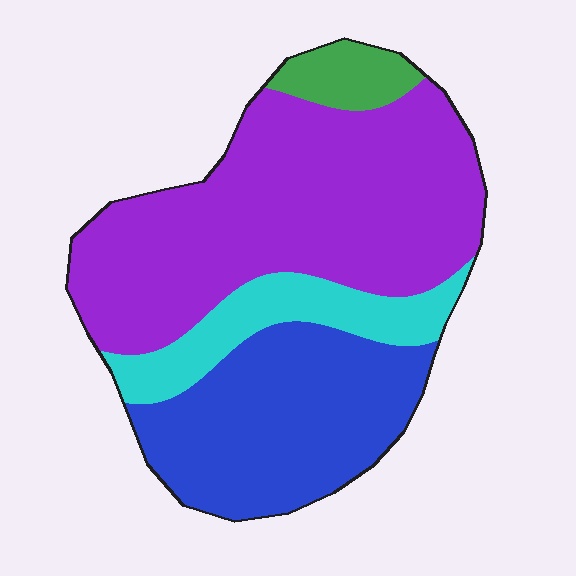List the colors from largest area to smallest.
From largest to smallest: purple, blue, cyan, green.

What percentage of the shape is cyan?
Cyan covers about 15% of the shape.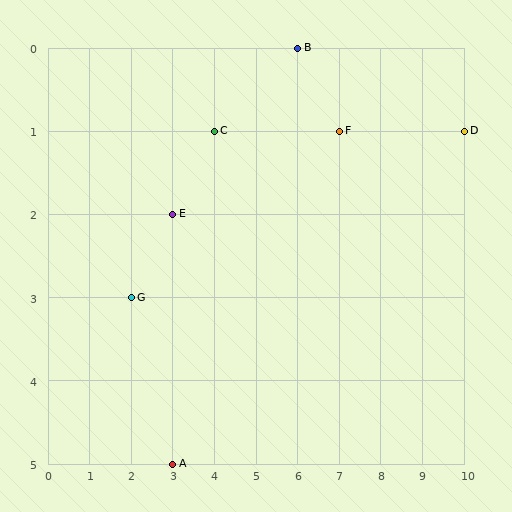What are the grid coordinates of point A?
Point A is at grid coordinates (3, 5).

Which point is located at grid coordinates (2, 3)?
Point G is at (2, 3).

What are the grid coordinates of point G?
Point G is at grid coordinates (2, 3).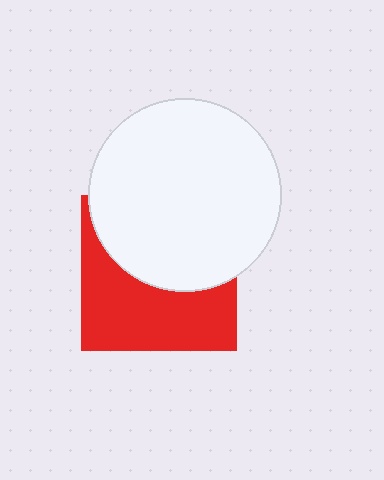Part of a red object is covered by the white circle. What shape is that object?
It is a square.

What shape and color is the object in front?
The object in front is a white circle.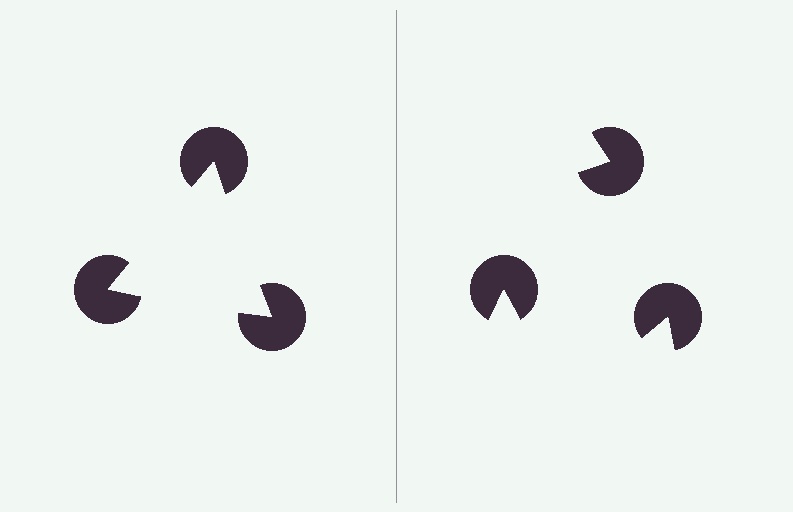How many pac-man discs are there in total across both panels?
6 — 3 on each side.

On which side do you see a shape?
An illusory triangle appears on the left side. On the right side the wedge cuts are rotated, so no coherent shape forms.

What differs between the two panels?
The pac-man discs are positioned identically on both sides; only the wedge orientations differ. On the left they align to a triangle; on the right they are misaligned.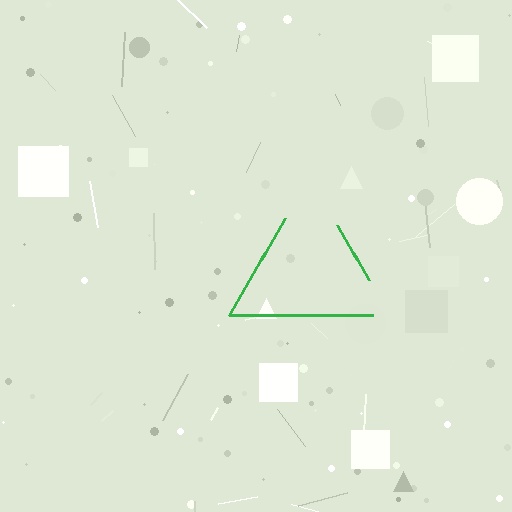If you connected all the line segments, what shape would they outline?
They would outline a triangle.